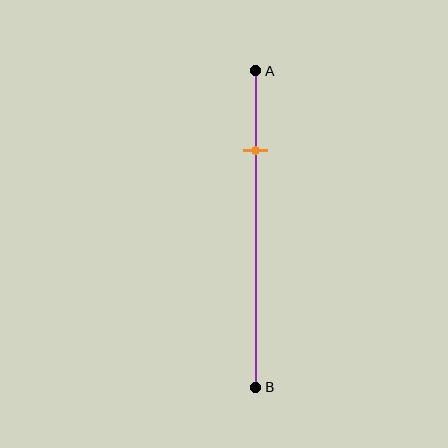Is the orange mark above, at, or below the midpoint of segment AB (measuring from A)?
The orange mark is above the midpoint of segment AB.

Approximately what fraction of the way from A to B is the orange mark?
The orange mark is approximately 25% of the way from A to B.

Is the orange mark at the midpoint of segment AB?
No, the mark is at about 25% from A, not at the 50% midpoint.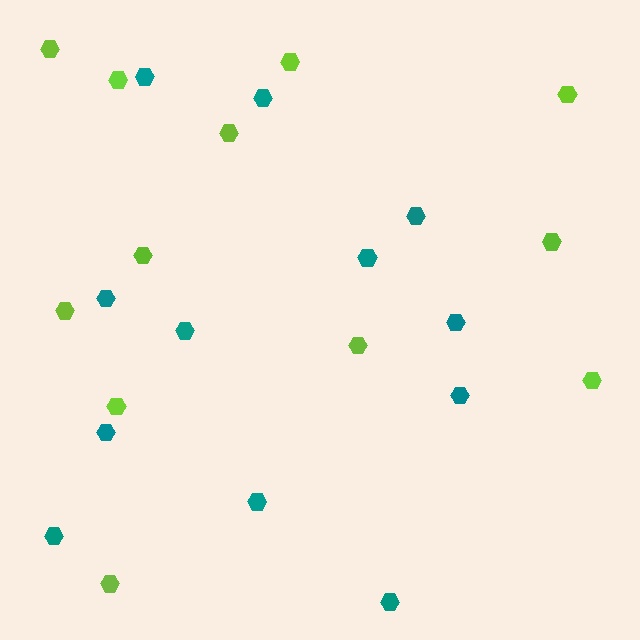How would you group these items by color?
There are 2 groups: one group of teal hexagons (12) and one group of lime hexagons (12).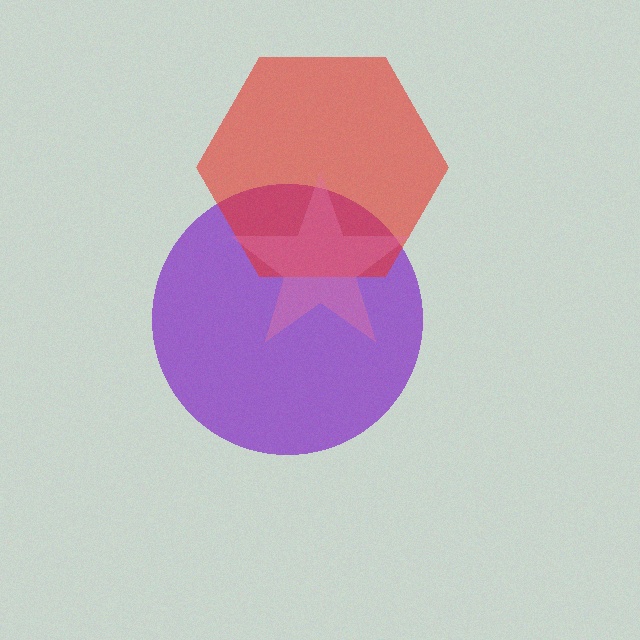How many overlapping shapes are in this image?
There are 3 overlapping shapes in the image.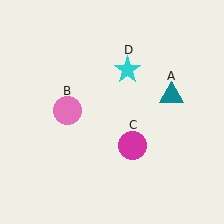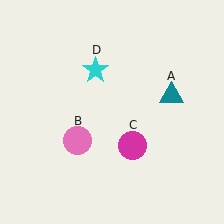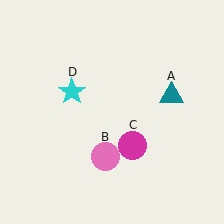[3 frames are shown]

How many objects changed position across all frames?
2 objects changed position: pink circle (object B), cyan star (object D).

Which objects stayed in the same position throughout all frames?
Teal triangle (object A) and magenta circle (object C) remained stationary.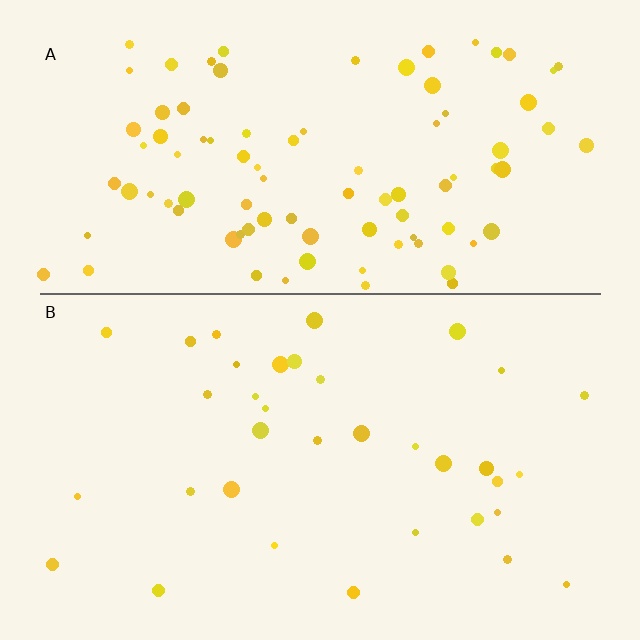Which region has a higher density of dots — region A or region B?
A (the top).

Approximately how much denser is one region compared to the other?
Approximately 2.7× — region A over region B.